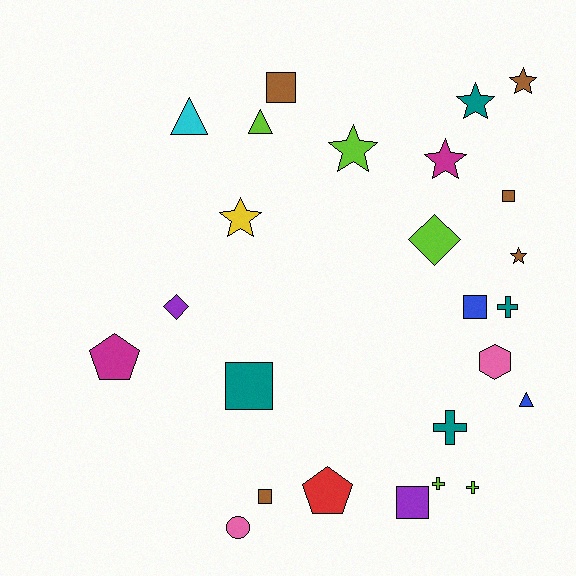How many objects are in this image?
There are 25 objects.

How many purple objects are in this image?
There are 2 purple objects.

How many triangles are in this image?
There are 3 triangles.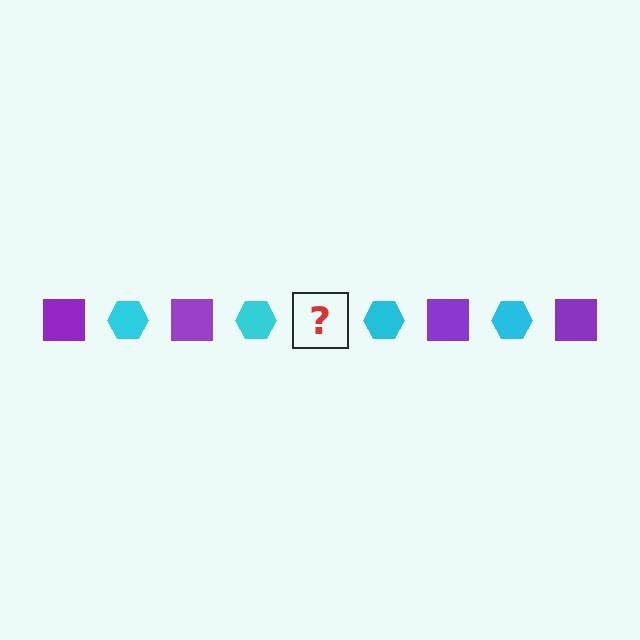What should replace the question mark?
The question mark should be replaced with a purple square.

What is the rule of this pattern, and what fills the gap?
The rule is that the pattern alternates between purple square and cyan hexagon. The gap should be filled with a purple square.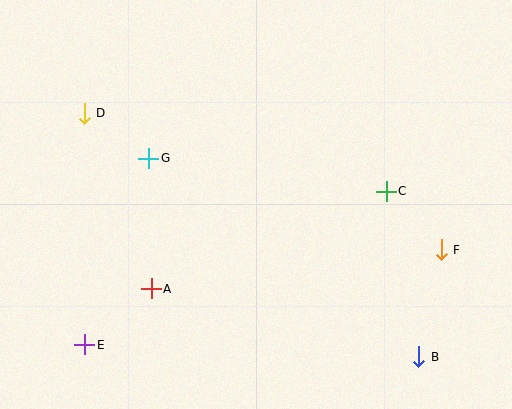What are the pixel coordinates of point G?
Point G is at (149, 158).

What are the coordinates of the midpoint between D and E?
The midpoint between D and E is at (85, 229).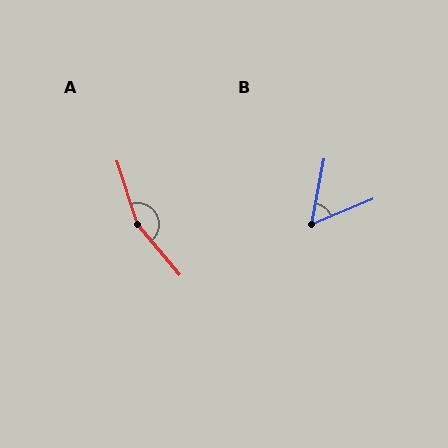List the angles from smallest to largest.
B (57°), A (158°).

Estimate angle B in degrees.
Approximately 57 degrees.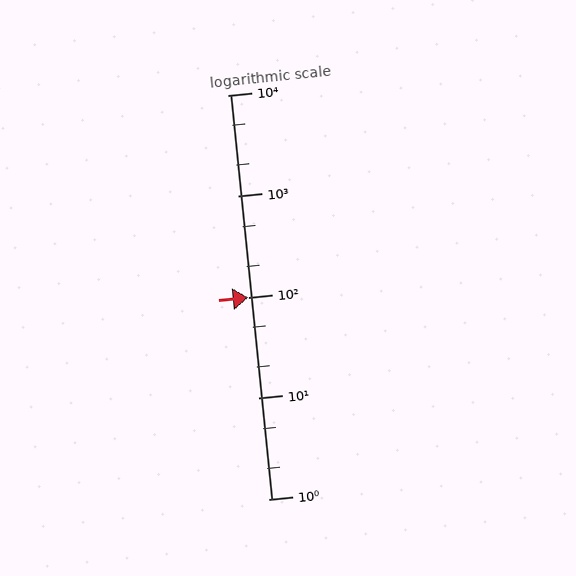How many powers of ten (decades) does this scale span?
The scale spans 4 decades, from 1 to 10000.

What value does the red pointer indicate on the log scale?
The pointer indicates approximately 100.